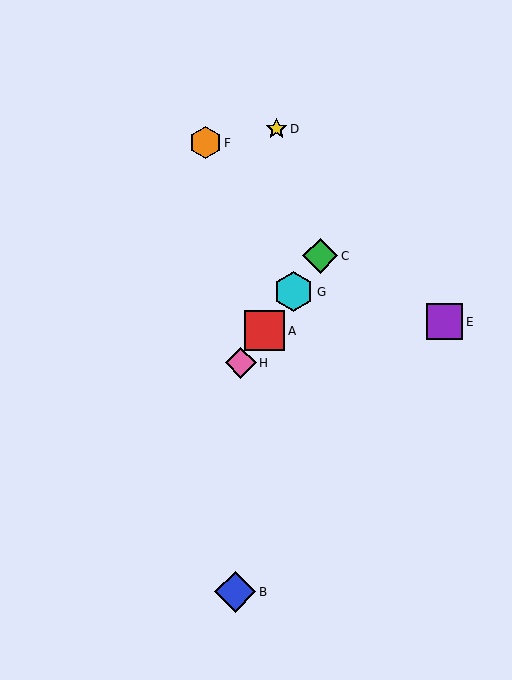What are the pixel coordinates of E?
Object E is at (445, 322).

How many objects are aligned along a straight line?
4 objects (A, C, G, H) are aligned along a straight line.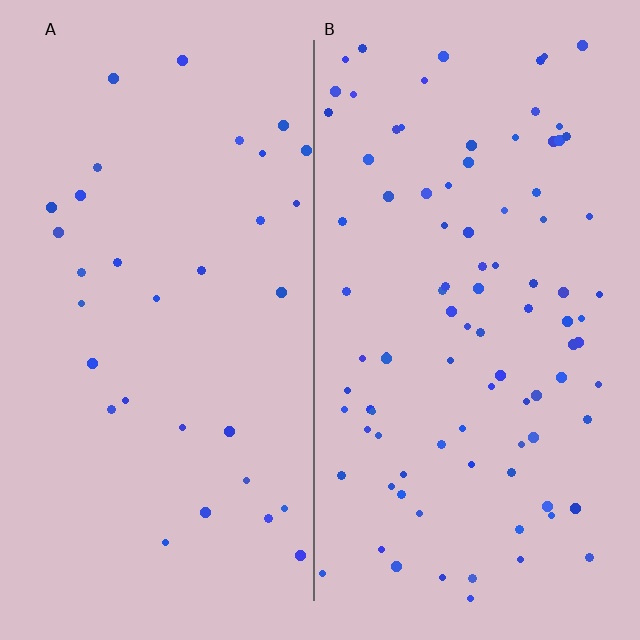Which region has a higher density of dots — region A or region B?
B (the right).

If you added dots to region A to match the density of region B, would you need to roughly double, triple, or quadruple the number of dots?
Approximately triple.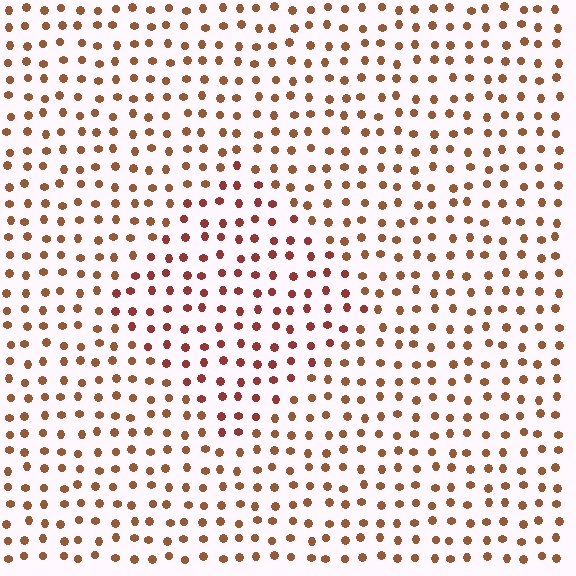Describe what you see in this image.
The image is filled with small brown elements in a uniform arrangement. A diamond-shaped region is visible where the elements are tinted to a slightly different hue, forming a subtle color boundary.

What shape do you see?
I see a diamond.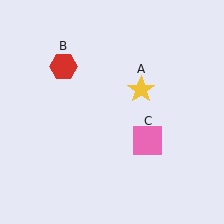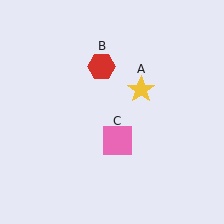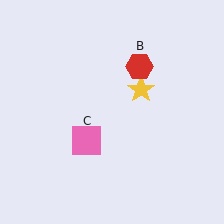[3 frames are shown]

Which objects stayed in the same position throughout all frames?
Yellow star (object A) remained stationary.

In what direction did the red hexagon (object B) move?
The red hexagon (object B) moved right.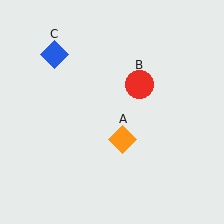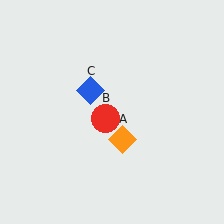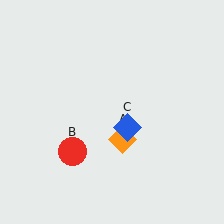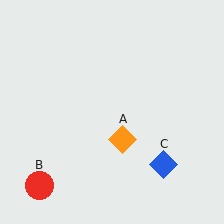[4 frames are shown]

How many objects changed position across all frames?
2 objects changed position: red circle (object B), blue diamond (object C).